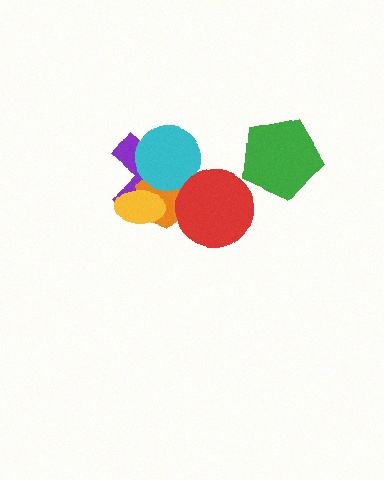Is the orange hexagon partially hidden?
Yes, it is partially covered by another shape.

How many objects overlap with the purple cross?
4 objects overlap with the purple cross.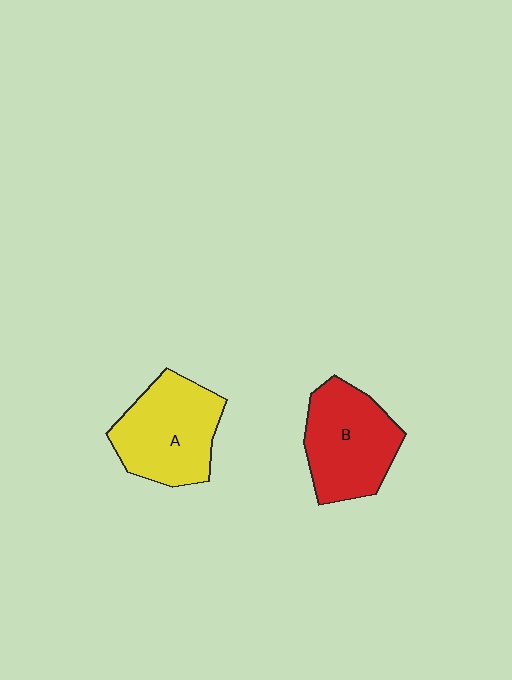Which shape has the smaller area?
Shape B (red).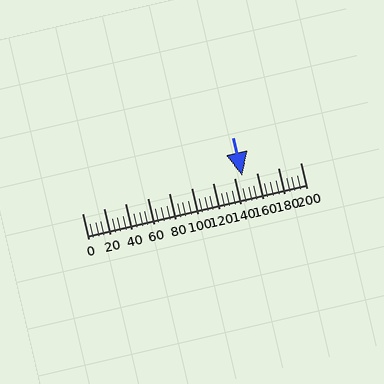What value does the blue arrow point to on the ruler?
The blue arrow points to approximately 147.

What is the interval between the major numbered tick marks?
The major tick marks are spaced 20 units apart.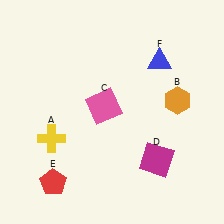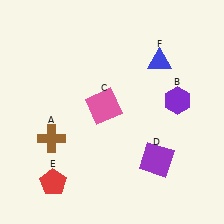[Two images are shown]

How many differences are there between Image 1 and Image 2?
There are 3 differences between the two images.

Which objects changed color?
A changed from yellow to brown. B changed from orange to purple. D changed from magenta to purple.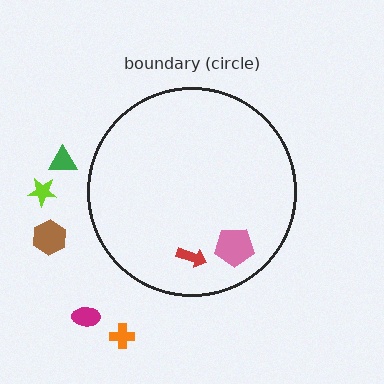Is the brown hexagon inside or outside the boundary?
Outside.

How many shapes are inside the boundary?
2 inside, 5 outside.